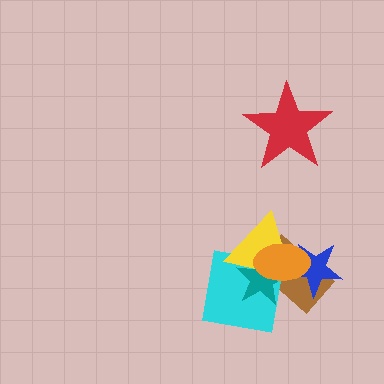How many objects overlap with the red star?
0 objects overlap with the red star.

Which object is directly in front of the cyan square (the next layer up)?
The yellow triangle is directly in front of the cyan square.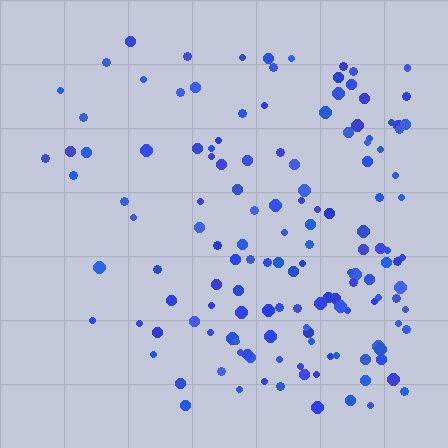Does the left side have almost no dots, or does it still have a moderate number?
Still a moderate number, just noticeably fewer than the right.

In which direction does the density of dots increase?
From left to right, with the right side densest.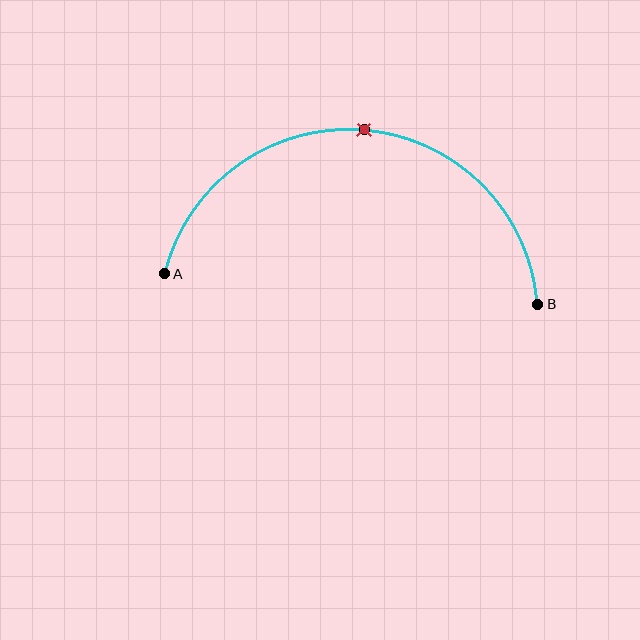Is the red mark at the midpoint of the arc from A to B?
Yes. The red mark lies on the arc at equal arc-length from both A and B — it is the arc midpoint.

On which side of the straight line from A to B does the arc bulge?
The arc bulges above the straight line connecting A and B.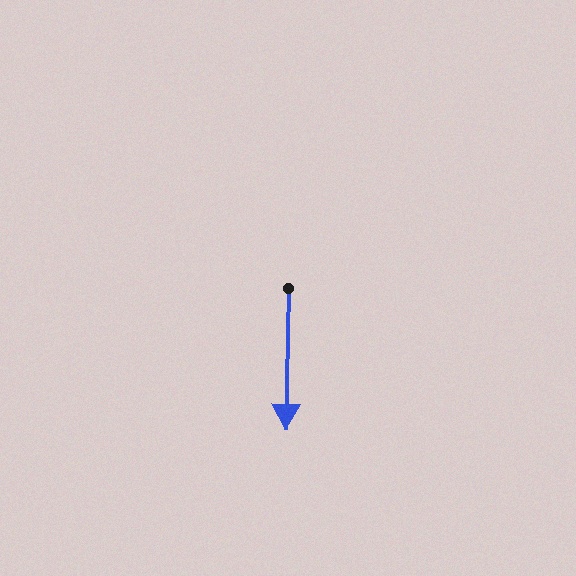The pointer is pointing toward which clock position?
Roughly 6 o'clock.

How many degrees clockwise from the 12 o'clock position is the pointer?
Approximately 181 degrees.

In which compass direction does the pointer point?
South.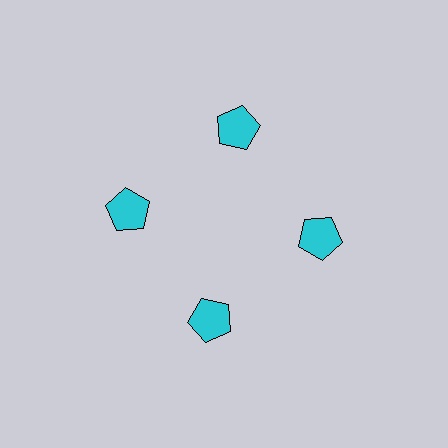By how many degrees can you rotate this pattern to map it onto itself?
The pattern maps onto itself every 90 degrees of rotation.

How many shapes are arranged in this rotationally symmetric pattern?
There are 4 shapes, arranged in 4 groups of 1.